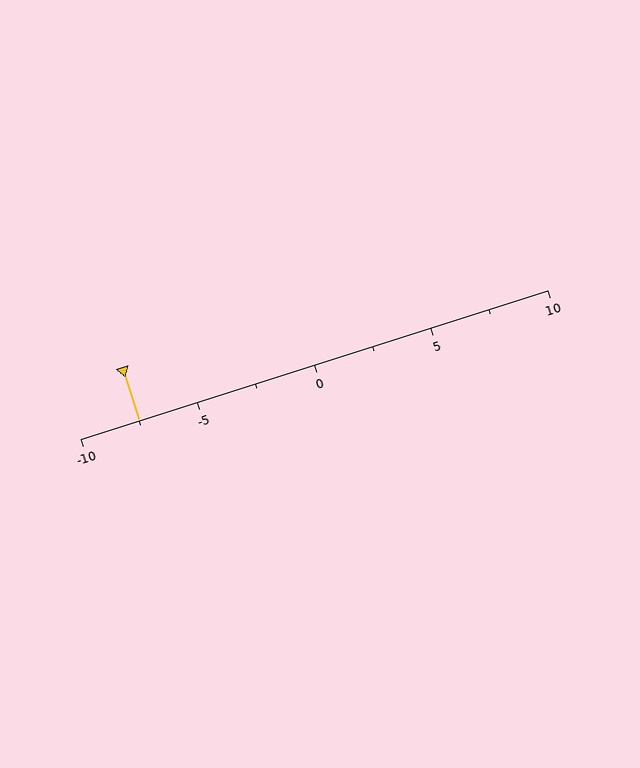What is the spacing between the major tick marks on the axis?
The major ticks are spaced 5 apart.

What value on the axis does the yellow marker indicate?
The marker indicates approximately -7.5.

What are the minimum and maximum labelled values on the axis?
The axis runs from -10 to 10.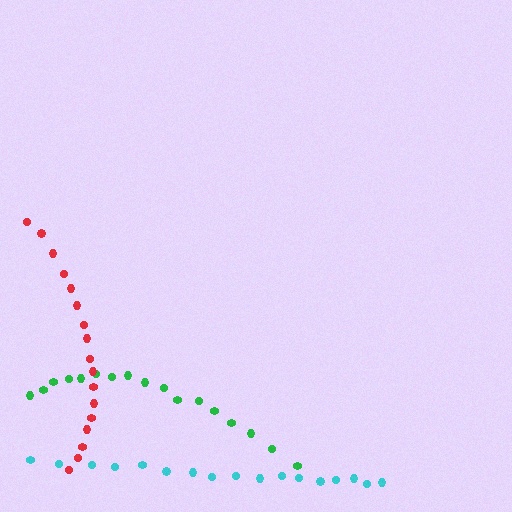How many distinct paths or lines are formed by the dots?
There are 3 distinct paths.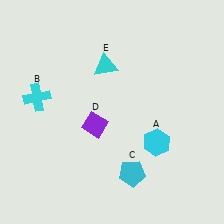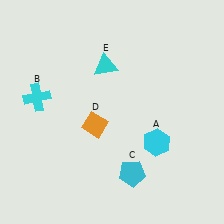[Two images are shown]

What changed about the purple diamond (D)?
In Image 1, D is purple. In Image 2, it changed to orange.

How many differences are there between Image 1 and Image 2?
There is 1 difference between the two images.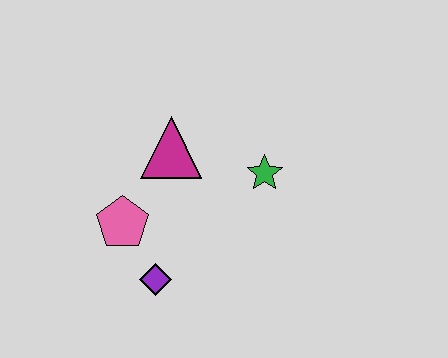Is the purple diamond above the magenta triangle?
No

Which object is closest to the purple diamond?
The pink pentagon is closest to the purple diamond.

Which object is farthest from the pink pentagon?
The green star is farthest from the pink pentagon.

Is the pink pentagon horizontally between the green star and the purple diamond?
No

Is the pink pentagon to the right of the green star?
No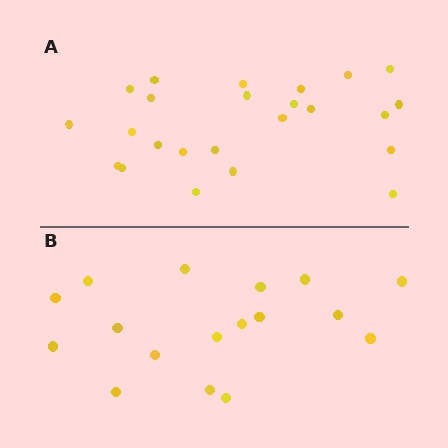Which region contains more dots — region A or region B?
Region A (the top region) has more dots.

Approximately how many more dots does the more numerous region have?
Region A has roughly 8 or so more dots than region B.